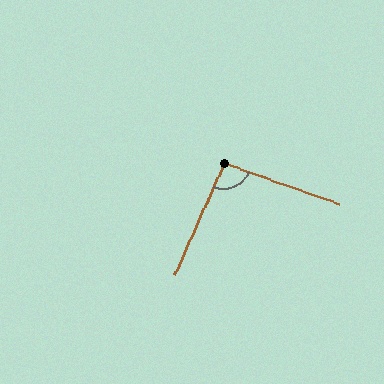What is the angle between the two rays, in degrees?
Approximately 95 degrees.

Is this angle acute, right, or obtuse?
It is approximately a right angle.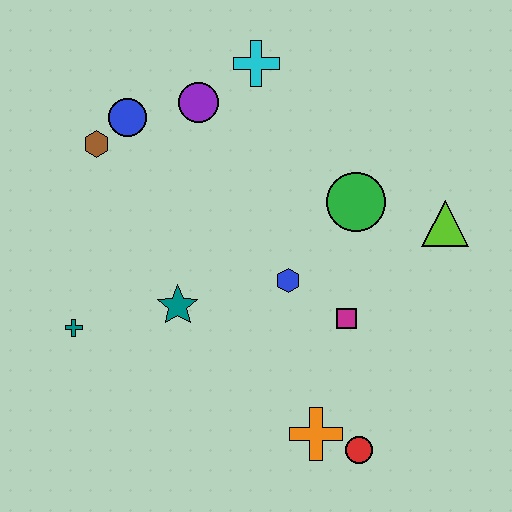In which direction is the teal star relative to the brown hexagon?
The teal star is below the brown hexagon.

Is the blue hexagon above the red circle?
Yes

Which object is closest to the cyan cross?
The purple circle is closest to the cyan cross.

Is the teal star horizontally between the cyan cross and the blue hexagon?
No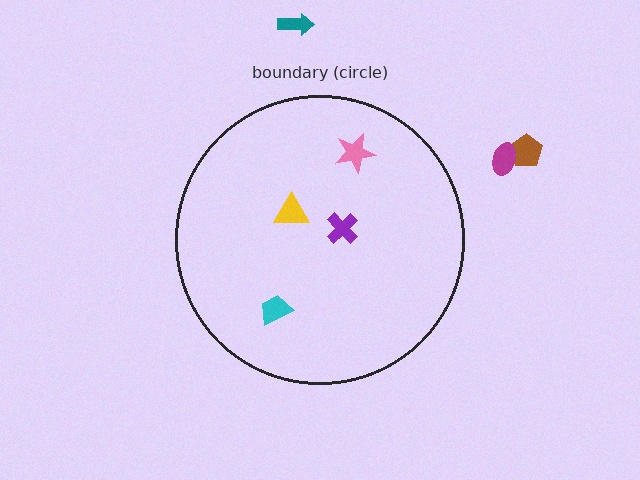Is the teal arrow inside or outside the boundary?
Outside.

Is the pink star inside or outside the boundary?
Inside.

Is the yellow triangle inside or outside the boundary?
Inside.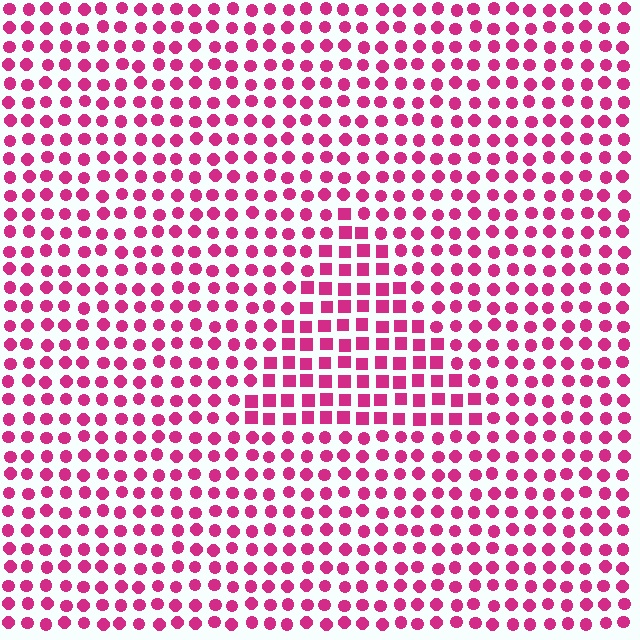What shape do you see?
I see a triangle.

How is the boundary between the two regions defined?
The boundary is defined by a change in element shape: squares inside vs. circles outside. All elements share the same color and spacing.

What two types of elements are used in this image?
The image uses squares inside the triangle region and circles outside it.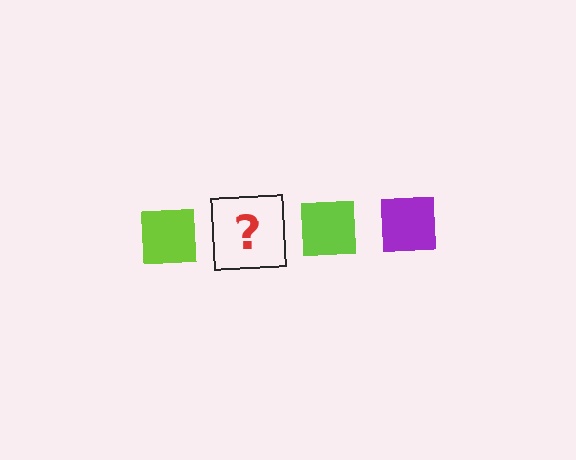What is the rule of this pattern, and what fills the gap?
The rule is that the pattern cycles through lime, purple squares. The gap should be filled with a purple square.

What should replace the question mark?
The question mark should be replaced with a purple square.